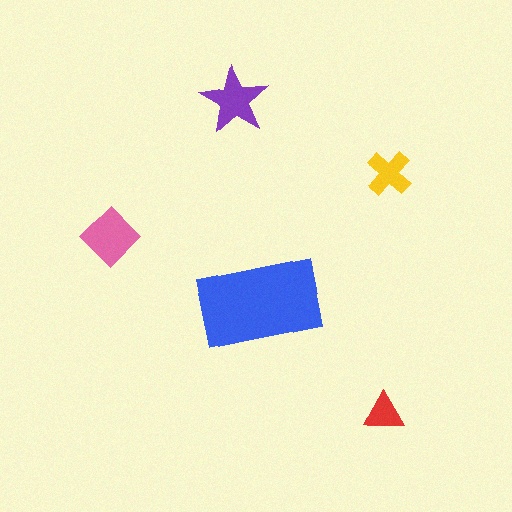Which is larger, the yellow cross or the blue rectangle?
The blue rectangle.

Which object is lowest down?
The red triangle is bottommost.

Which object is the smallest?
The red triangle.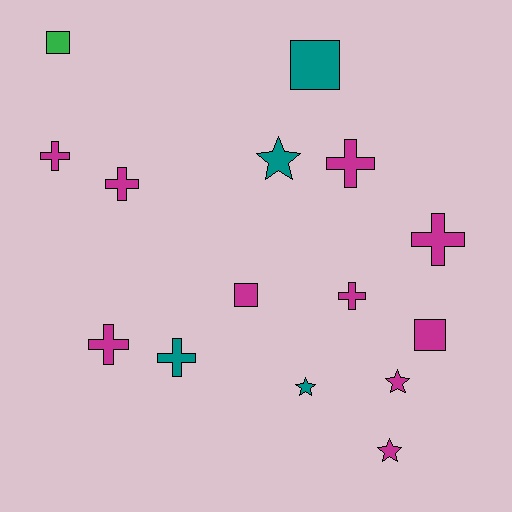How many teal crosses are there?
There is 1 teal cross.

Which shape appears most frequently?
Cross, with 7 objects.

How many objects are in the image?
There are 15 objects.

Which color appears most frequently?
Magenta, with 10 objects.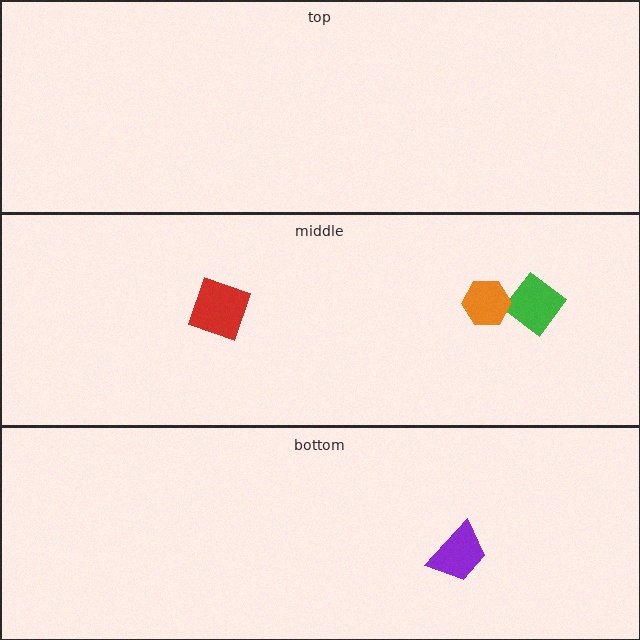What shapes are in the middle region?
The red square, the green diamond, the orange hexagon.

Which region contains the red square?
The middle region.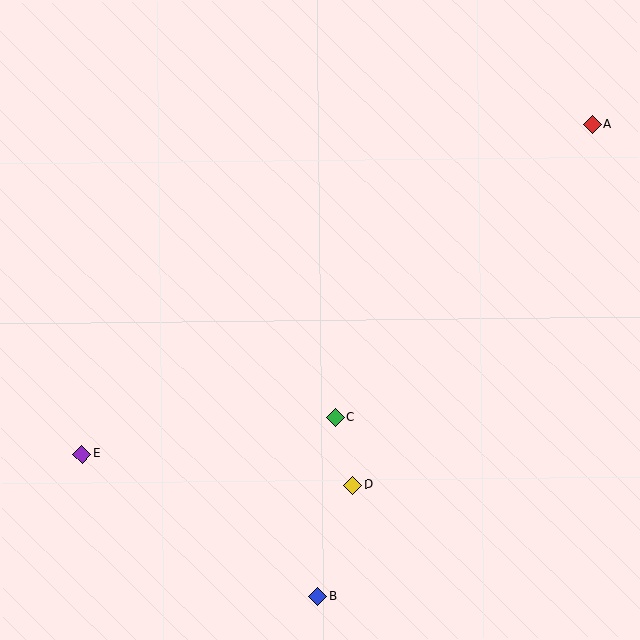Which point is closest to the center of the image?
Point C at (335, 417) is closest to the center.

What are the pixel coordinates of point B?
Point B is at (318, 596).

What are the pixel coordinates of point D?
Point D is at (353, 485).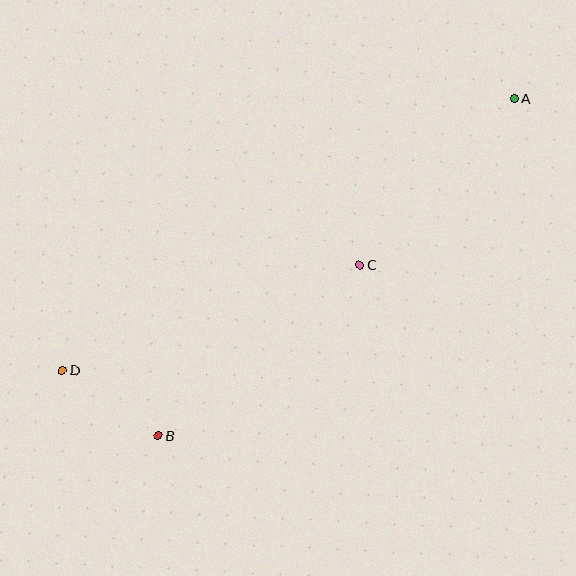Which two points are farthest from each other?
Points A and D are farthest from each other.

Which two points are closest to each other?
Points B and D are closest to each other.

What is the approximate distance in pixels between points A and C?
The distance between A and C is approximately 227 pixels.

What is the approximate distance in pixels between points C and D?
The distance between C and D is approximately 316 pixels.